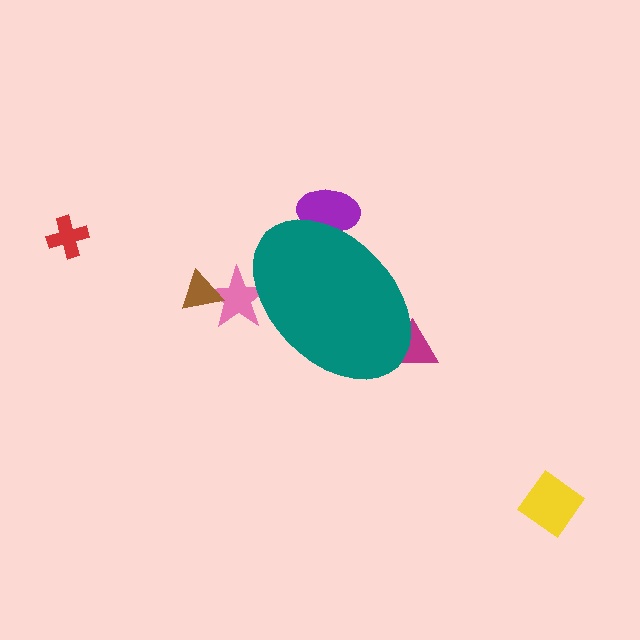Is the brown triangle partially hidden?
No, the brown triangle is fully visible.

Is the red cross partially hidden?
No, the red cross is fully visible.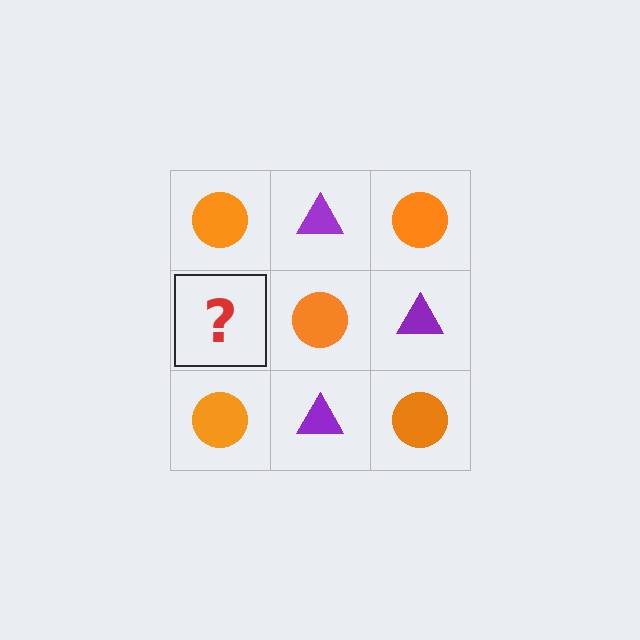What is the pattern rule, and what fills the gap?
The rule is that it alternates orange circle and purple triangle in a checkerboard pattern. The gap should be filled with a purple triangle.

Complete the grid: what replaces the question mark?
The question mark should be replaced with a purple triangle.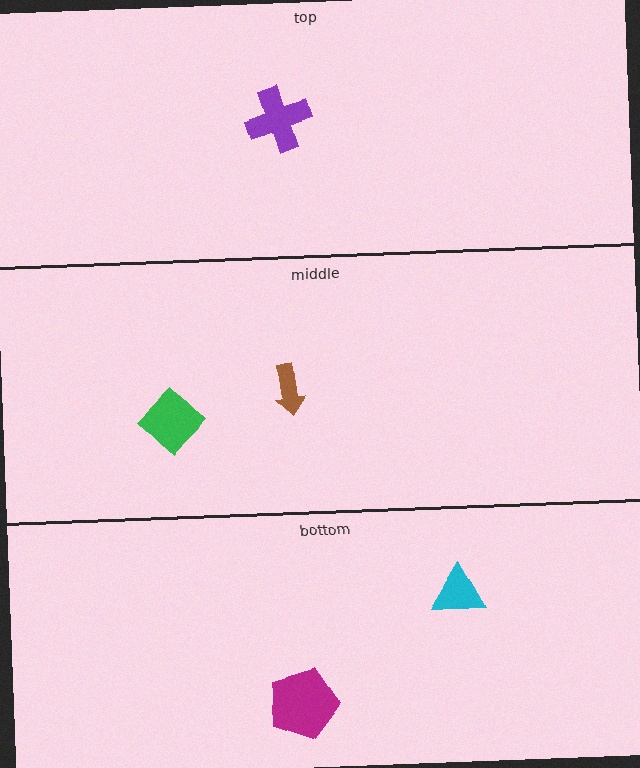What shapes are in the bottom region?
The magenta pentagon, the cyan triangle.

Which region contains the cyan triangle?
The bottom region.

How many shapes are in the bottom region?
2.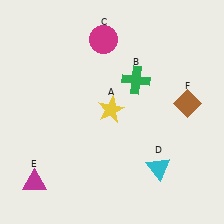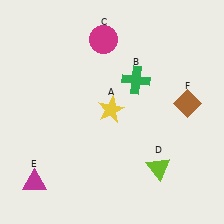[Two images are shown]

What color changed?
The triangle (D) changed from cyan in Image 1 to lime in Image 2.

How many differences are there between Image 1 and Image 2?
There is 1 difference between the two images.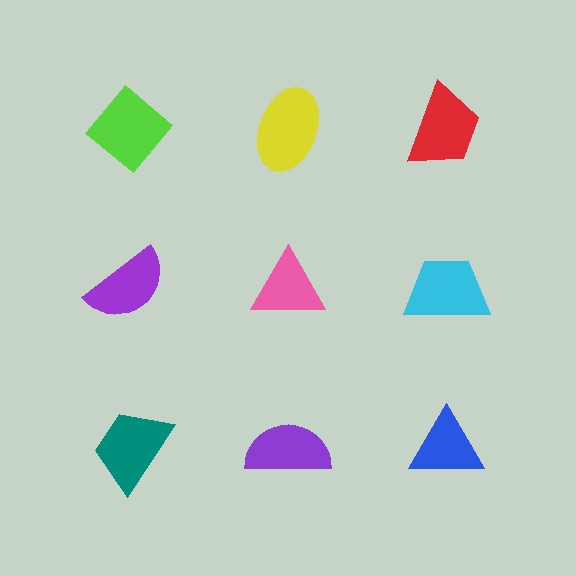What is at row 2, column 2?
A pink triangle.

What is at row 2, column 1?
A purple semicircle.